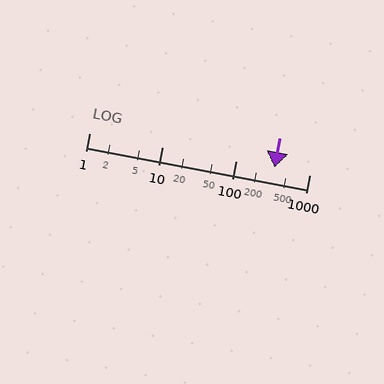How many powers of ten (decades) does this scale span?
The scale spans 3 decades, from 1 to 1000.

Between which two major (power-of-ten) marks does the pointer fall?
The pointer is between 100 and 1000.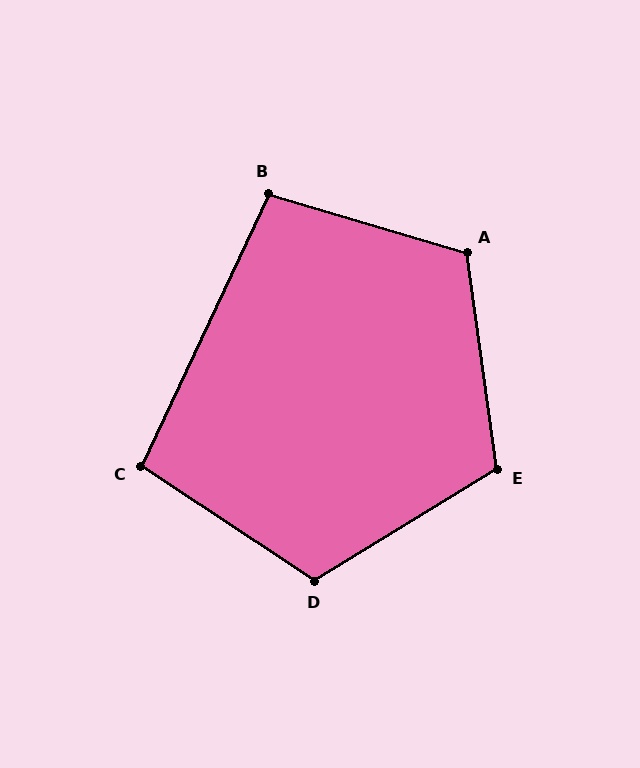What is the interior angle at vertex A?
Approximately 115 degrees (obtuse).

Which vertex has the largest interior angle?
D, at approximately 115 degrees.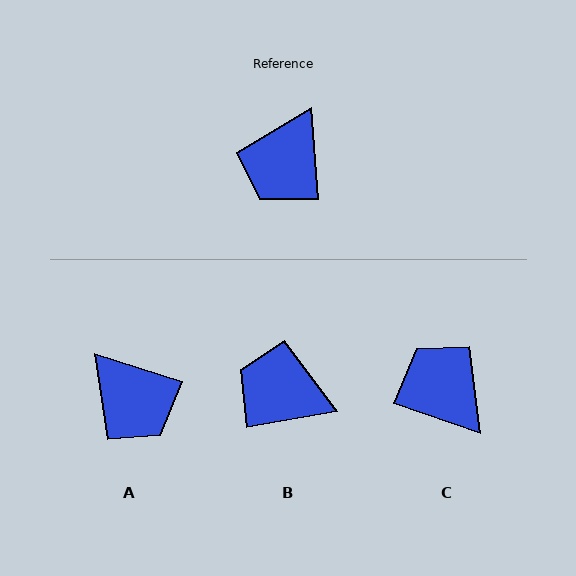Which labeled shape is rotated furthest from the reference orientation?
C, about 113 degrees away.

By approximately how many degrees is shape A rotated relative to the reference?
Approximately 68 degrees counter-clockwise.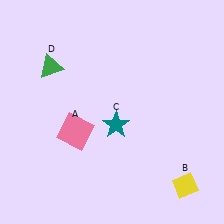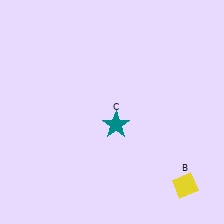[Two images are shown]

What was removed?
The pink square (A), the green triangle (D) were removed in Image 2.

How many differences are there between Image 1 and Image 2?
There are 2 differences between the two images.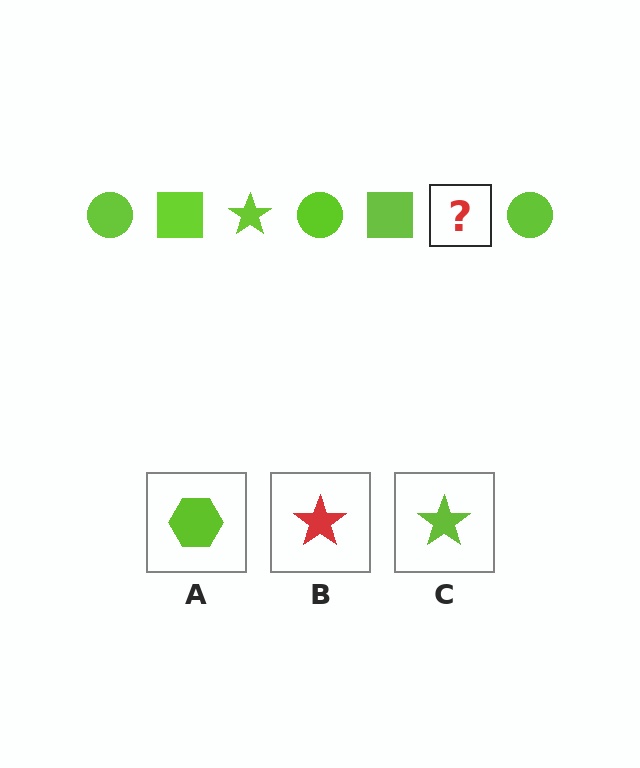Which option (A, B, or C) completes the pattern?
C.